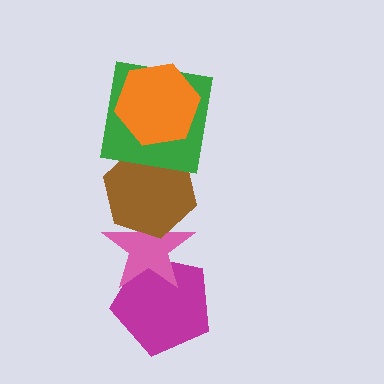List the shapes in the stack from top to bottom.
From top to bottom: the orange hexagon, the green square, the brown hexagon, the pink star, the magenta pentagon.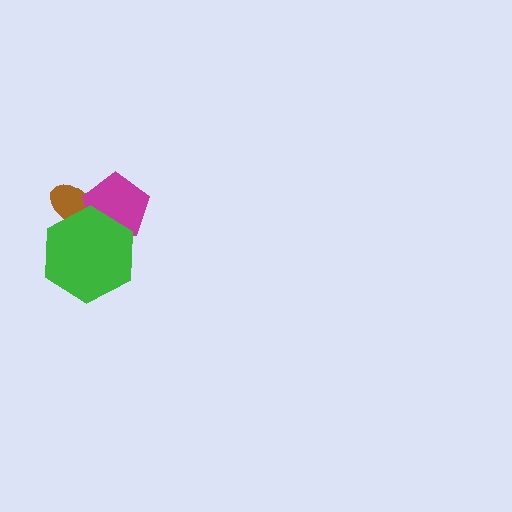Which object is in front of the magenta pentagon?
The green hexagon is in front of the magenta pentagon.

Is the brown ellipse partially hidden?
Yes, it is partially covered by another shape.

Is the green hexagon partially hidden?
No, no other shape covers it.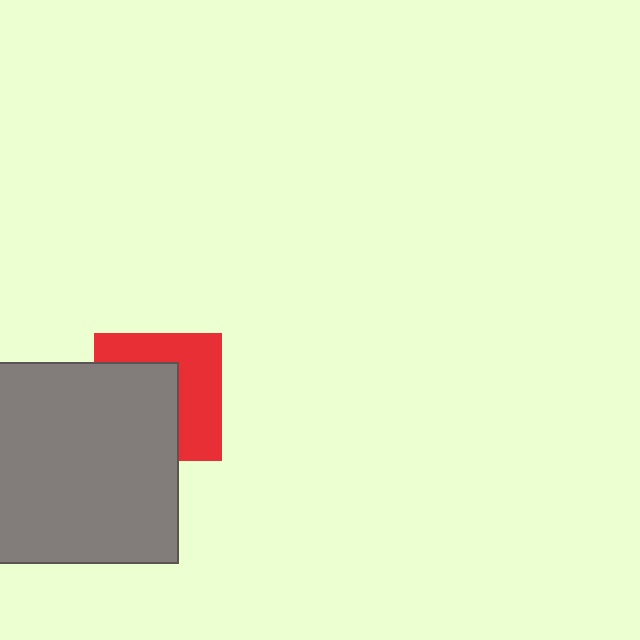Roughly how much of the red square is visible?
About half of it is visible (roughly 48%).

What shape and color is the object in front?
The object in front is a gray rectangle.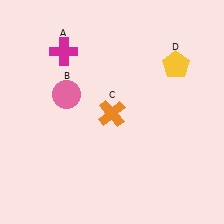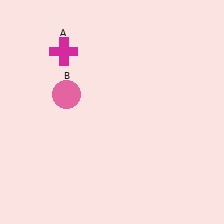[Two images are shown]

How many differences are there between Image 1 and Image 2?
There are 2 differences between the two images.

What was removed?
The orange cross (C), the yellow pentagon (D) were removed in Image 2.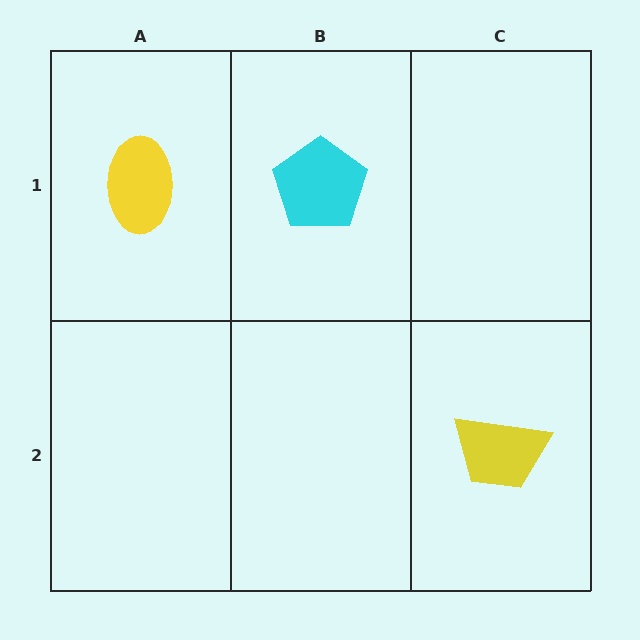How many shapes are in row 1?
2 shapes.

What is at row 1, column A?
A yellow ellipse.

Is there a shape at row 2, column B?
No, that cell is empty.